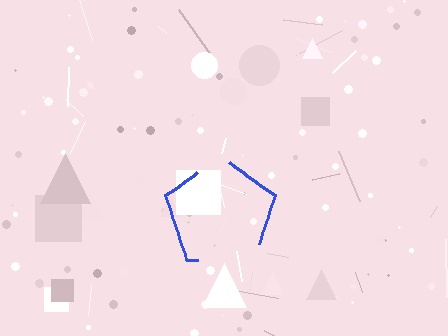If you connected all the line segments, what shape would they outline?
They would outline a pentagon.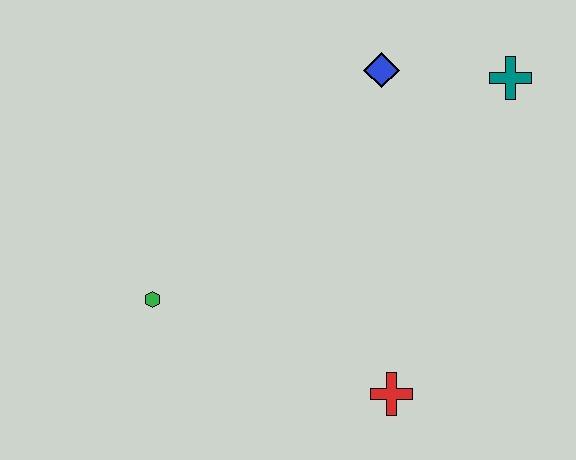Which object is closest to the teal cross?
The blue diamond is closest to the teal cross.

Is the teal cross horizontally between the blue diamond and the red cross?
No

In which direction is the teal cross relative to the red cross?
The teal cross is above the red cross.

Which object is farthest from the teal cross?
The green hexagon is farthest from the teal cross.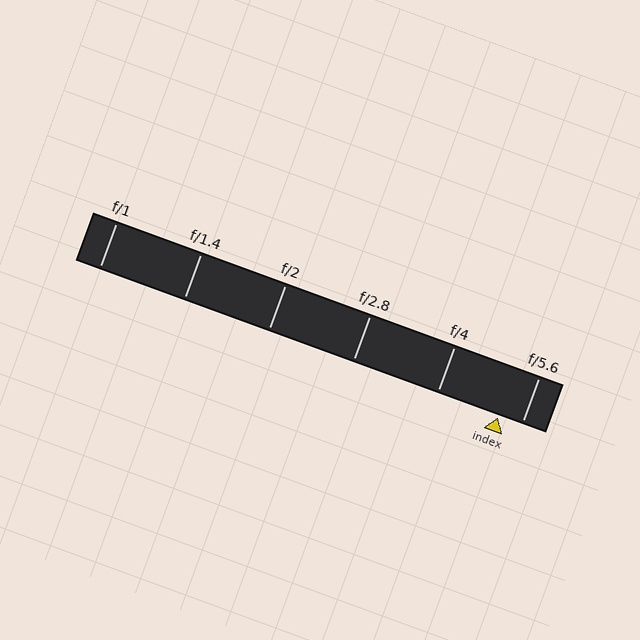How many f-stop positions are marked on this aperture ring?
There are 6 f-stop positions marked.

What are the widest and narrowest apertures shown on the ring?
The widest aperture shown is f/1 and the narrowest is f/5.6.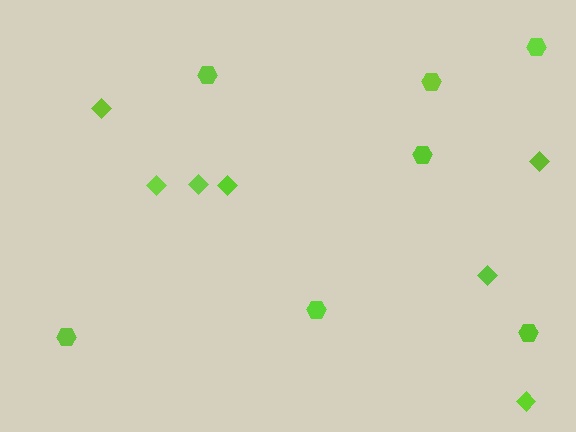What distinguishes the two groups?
There are 2 groups: one group of hexagons (7) and one group of diamonds (7).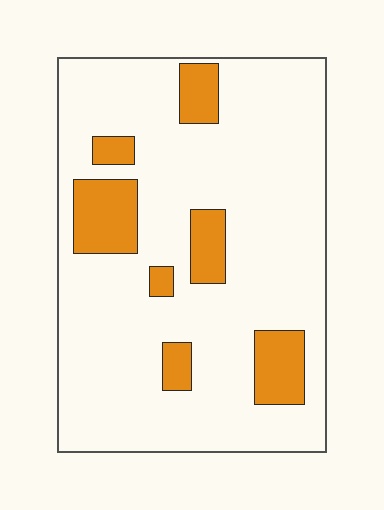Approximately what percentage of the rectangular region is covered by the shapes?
Approximately 15%.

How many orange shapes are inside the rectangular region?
7.